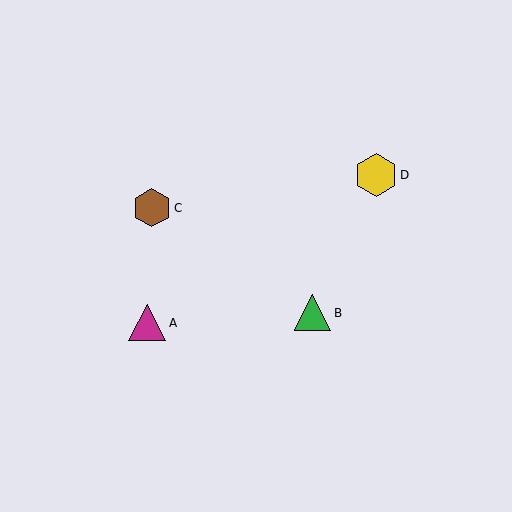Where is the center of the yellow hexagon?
The center of the yellow hexagon is at (376, 175).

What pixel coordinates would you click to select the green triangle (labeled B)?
Click at (312, 313) to select the green triangle B.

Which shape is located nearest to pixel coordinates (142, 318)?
The magenta triangle (labeled A) at (147, 323) is nearest to that location.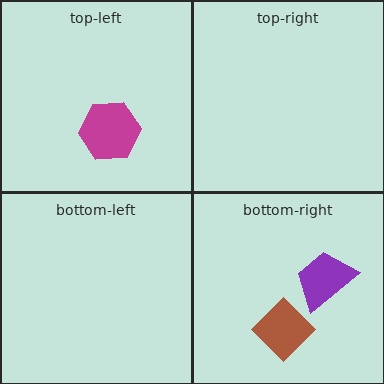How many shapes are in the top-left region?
1.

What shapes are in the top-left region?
The magenta hexagon.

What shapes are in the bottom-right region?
The brown diamond, the purple trapezoid.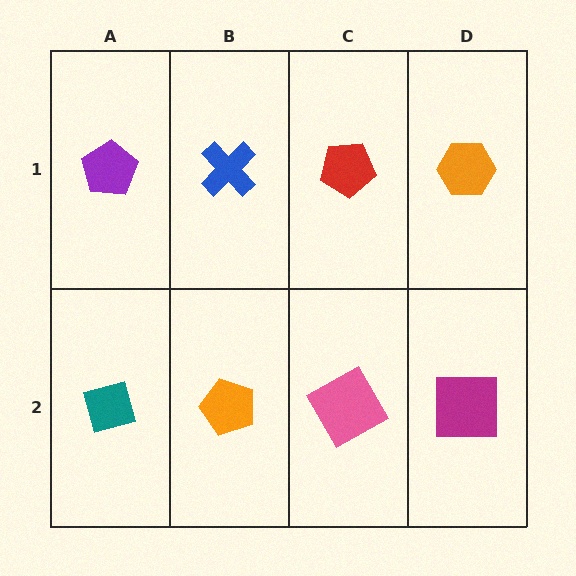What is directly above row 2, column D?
An orange hexagon.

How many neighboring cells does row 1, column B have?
3.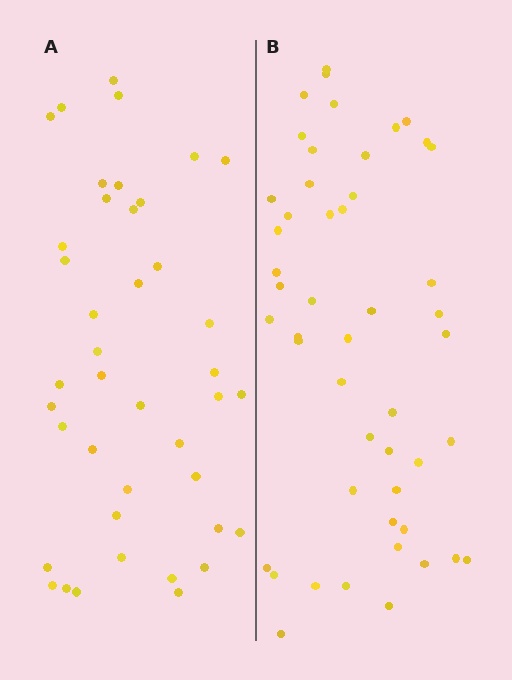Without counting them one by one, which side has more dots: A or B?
Region B (the right region) has more dots.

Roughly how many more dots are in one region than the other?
Region B has roughly 8 or so more dots than region A.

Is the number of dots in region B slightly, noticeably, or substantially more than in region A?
Region B has only slightly more — the two regions are fairly close. The ratio is roughly 1.2 to 1.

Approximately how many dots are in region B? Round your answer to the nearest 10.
About 50 dots. (The exact count is 49, which rounds to 50.)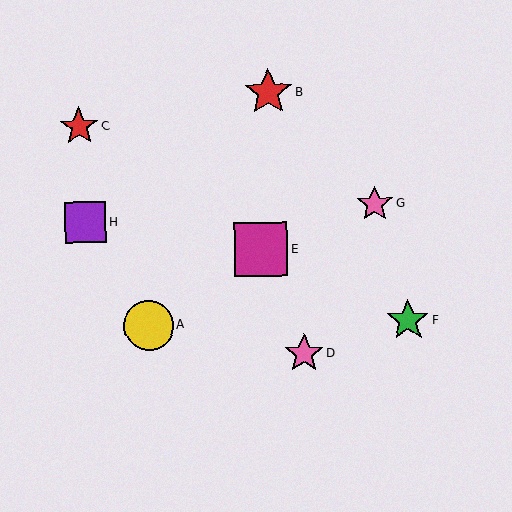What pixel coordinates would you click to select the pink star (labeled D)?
Click at (304, 353) to select the pink star D.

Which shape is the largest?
The magenta square (labeled E) is the largest.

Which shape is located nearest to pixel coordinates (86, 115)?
The red star (labeled C) at (79, 127) is nearest to that location.